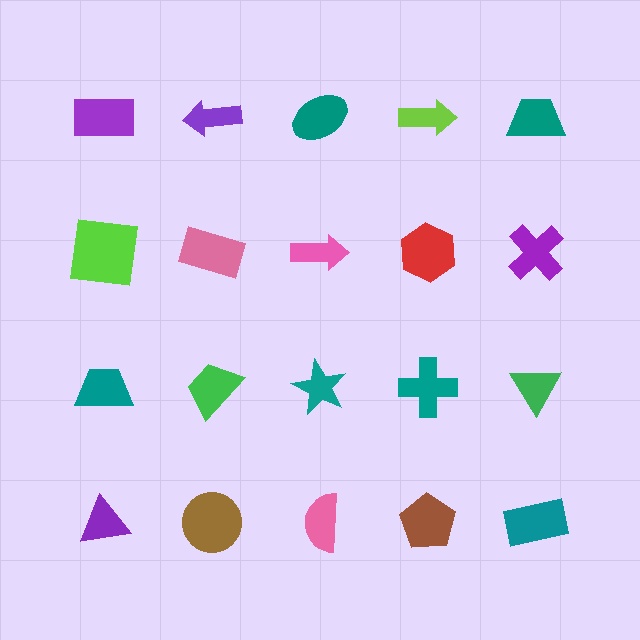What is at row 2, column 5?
A purple cross.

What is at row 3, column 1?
A teal trapezoid.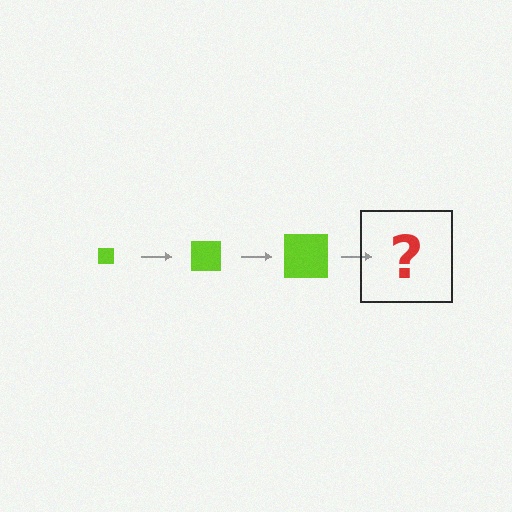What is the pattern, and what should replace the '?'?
The pattern is that the square gets progressively larger each step. The '?' should be a lime square, larger than the previous one.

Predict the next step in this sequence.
The next step is a lime square, larger than the previous one.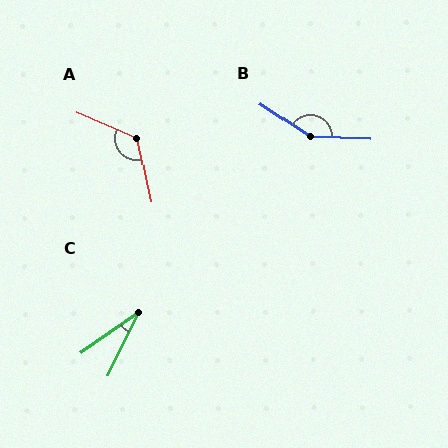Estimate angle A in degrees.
Approximately 125 degrees.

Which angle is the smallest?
C, at approximately 29 degrees.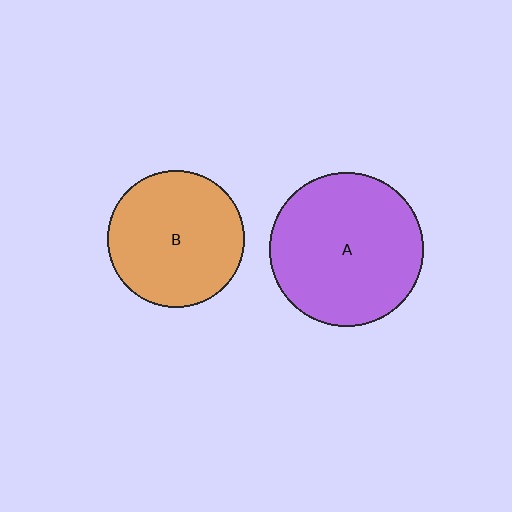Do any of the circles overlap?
No, none of the circles overlap.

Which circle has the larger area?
Circle A (purple).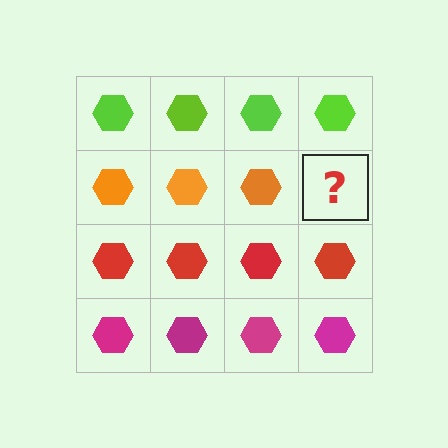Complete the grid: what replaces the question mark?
The question mark should be replaced with an orange hexagon.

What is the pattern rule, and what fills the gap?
The rule is that each row has a consistent color. The gap should be filled with an orange hexagon.